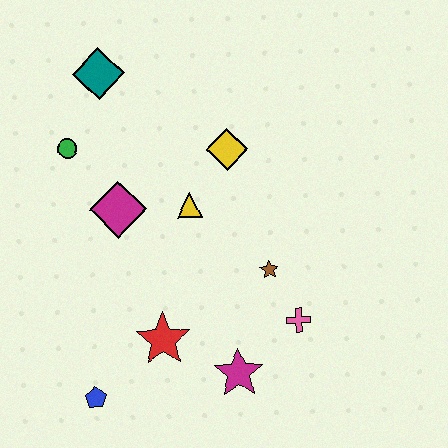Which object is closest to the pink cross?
The brown star is closest to the pink cross.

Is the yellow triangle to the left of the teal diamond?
No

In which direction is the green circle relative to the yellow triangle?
The green circle is to the left of the yellow triangle.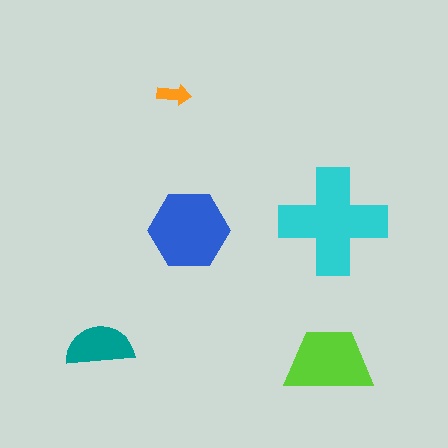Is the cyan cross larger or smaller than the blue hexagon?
Larger.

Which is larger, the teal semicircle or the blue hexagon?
The blue hexagon.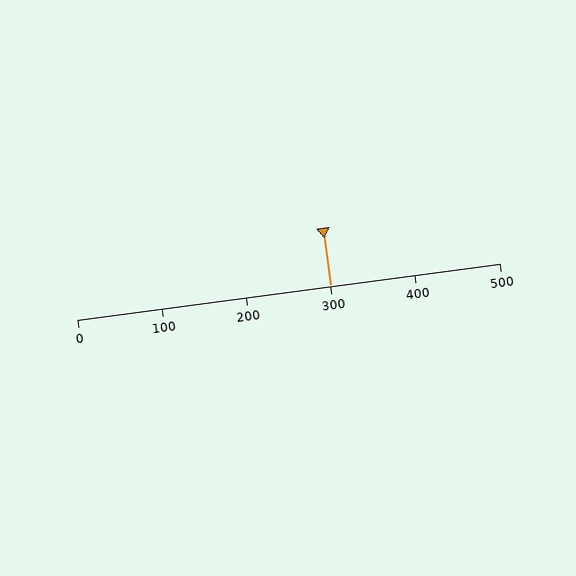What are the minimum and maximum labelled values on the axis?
The axis runs from 0 to 500.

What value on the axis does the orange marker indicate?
The marker indicates approximately 300.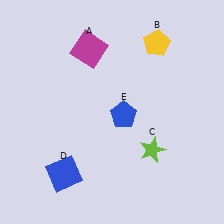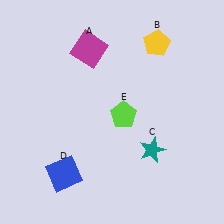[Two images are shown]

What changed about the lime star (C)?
In Image 1, C is lime. In Image 2, it changed to teal.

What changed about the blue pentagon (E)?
In Image 1, E is blue. In Image 2, it changed to lime.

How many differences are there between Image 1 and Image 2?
There are 2 differences between the two images.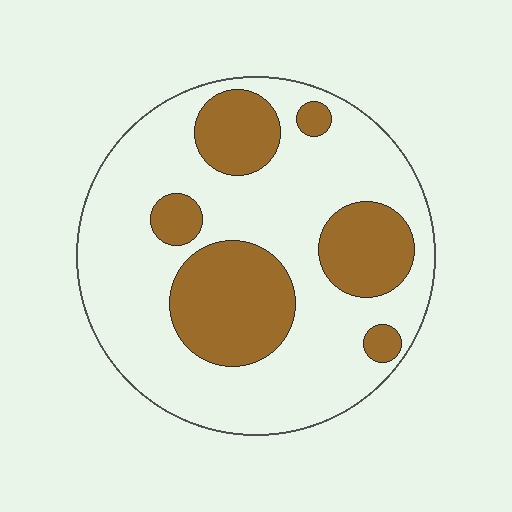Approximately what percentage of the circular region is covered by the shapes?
Approximately 30%.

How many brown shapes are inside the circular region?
6.